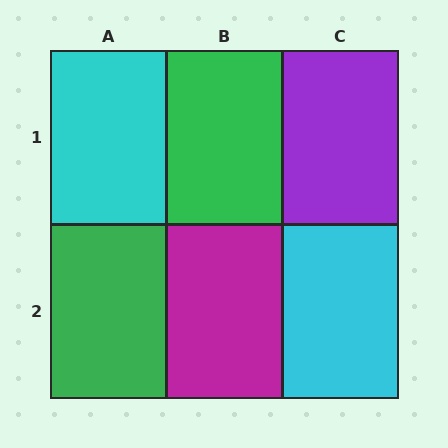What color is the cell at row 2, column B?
Magenta.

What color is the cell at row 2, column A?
Green.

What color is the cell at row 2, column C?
Cyan.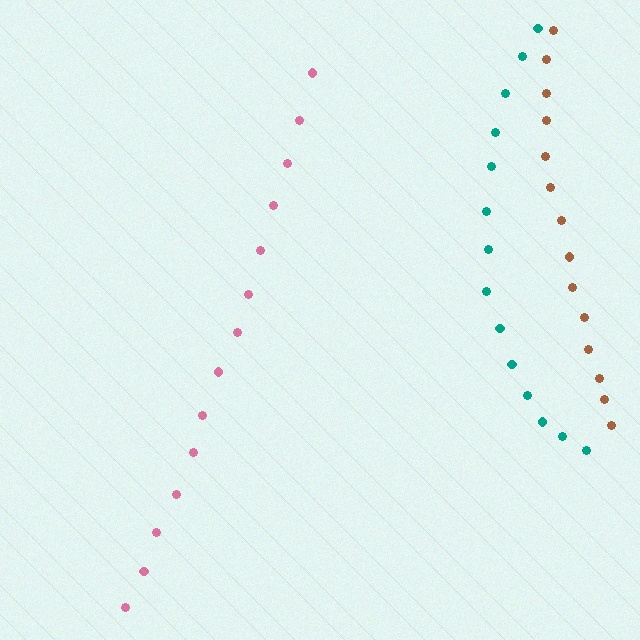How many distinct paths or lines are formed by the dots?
There are 3 distinct paths.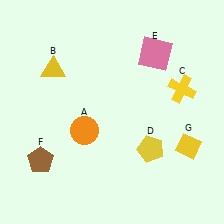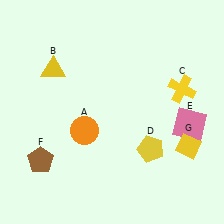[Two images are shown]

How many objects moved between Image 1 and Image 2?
1 object moved between the two images.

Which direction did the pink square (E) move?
The pink square (E) moved down.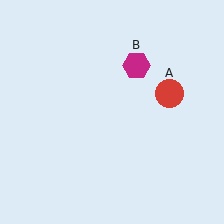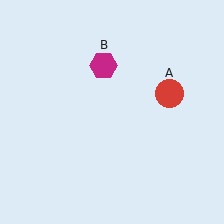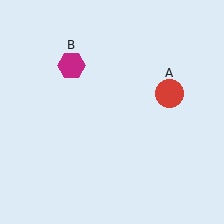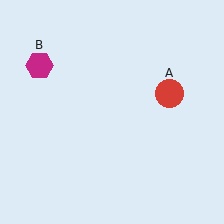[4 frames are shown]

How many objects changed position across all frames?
1 object changed position: magenta hexagon (object B).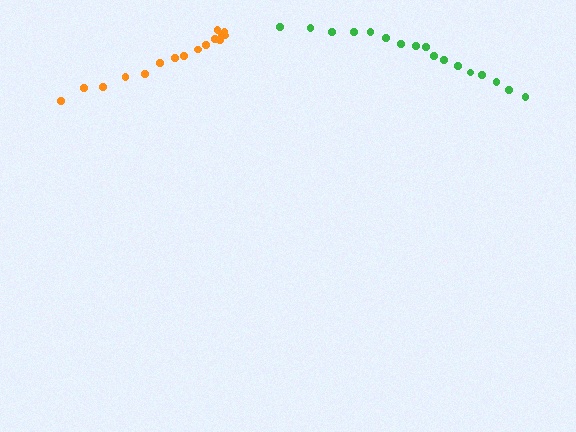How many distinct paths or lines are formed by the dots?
There are 2 distinct paths.